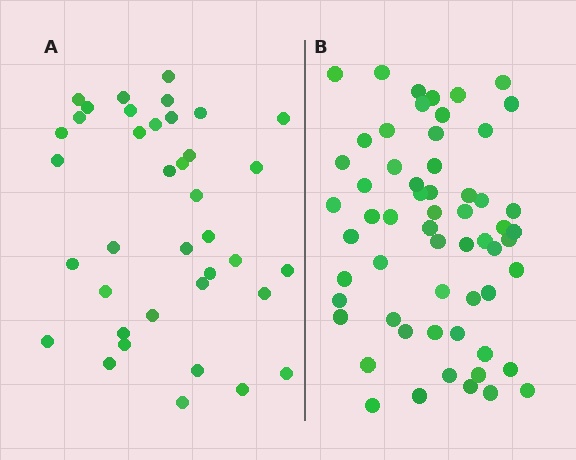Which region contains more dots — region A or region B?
Region B (the right region) has more dots.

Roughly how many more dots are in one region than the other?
Region B has approximately 20 more dots than region A.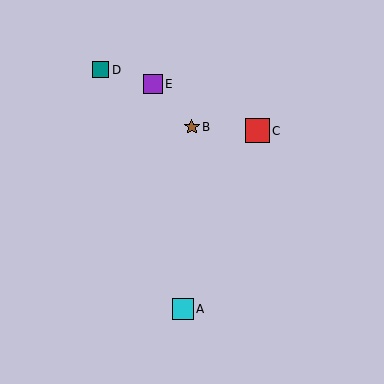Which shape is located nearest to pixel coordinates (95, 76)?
The teal square (labeled D) at (101, 70) is nearest to that location.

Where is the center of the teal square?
The center of the teal square is at (101, 70).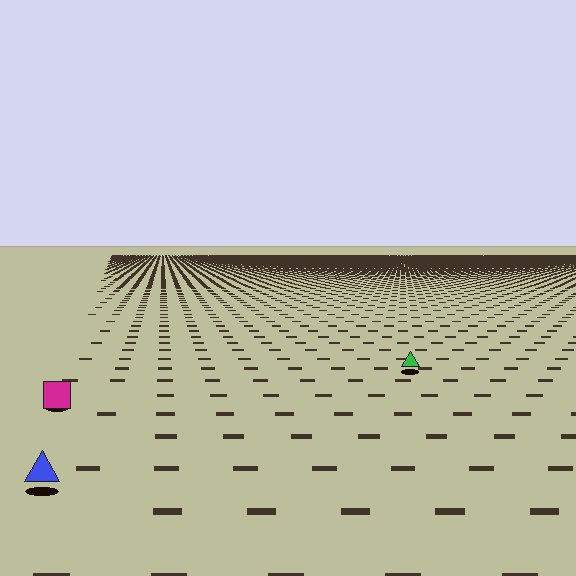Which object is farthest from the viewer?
The green triangle is farthest from the viewer. It appears smaller and the ground texture around it is denser.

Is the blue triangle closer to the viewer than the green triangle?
Yes. The blue triangle is closer — you can tell from the texture gradient: the ground texture is coarser near it.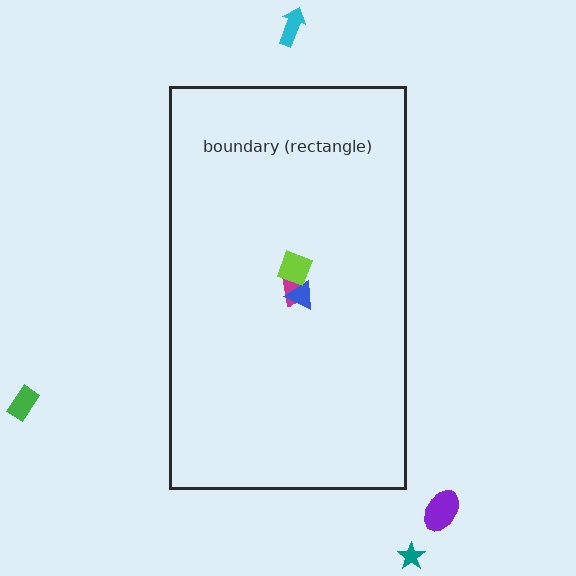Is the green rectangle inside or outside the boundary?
Outside.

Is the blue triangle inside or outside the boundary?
Inside.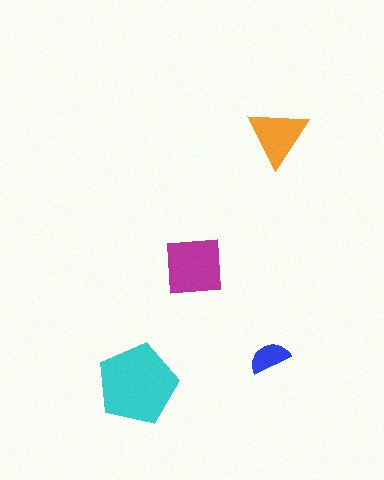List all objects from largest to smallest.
The cyan pentagon, the magenta square, the orange triangle, the blue semicircle.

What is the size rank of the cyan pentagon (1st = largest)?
1st.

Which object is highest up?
The orange triangle is topmost.